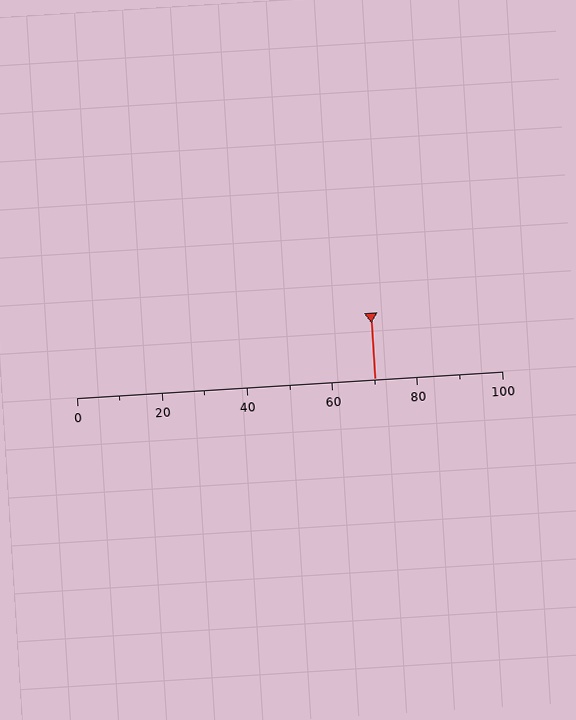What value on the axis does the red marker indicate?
The marker indicates approximately 70.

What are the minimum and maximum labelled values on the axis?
The axis runs from 0 to 100.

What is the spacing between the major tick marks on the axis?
The major ticks are spaced 20 apart.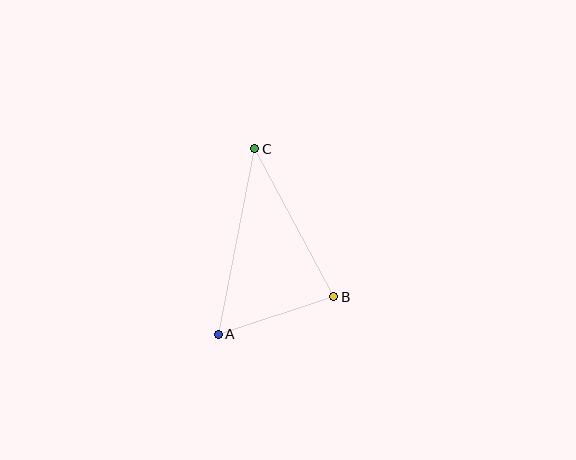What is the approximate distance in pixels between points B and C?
The distance between B and C is approximately 168 pixels.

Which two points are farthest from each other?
Points A and C are farthest from each other.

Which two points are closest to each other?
Points A and B are closest to each other.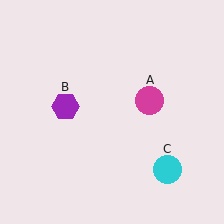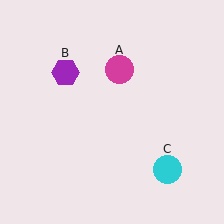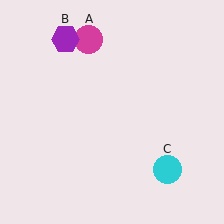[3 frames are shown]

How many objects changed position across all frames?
2 objects changed position: magenta circle (object A), purple hexagon (object B).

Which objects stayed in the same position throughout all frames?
Cyan circle (object C) remained stationary.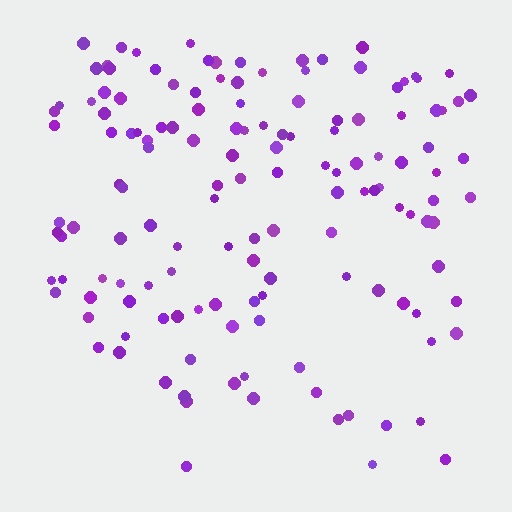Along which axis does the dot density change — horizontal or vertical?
Vertical.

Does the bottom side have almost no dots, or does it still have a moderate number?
Still a moderate number, just noticeably fewer than the top.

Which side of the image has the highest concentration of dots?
The top.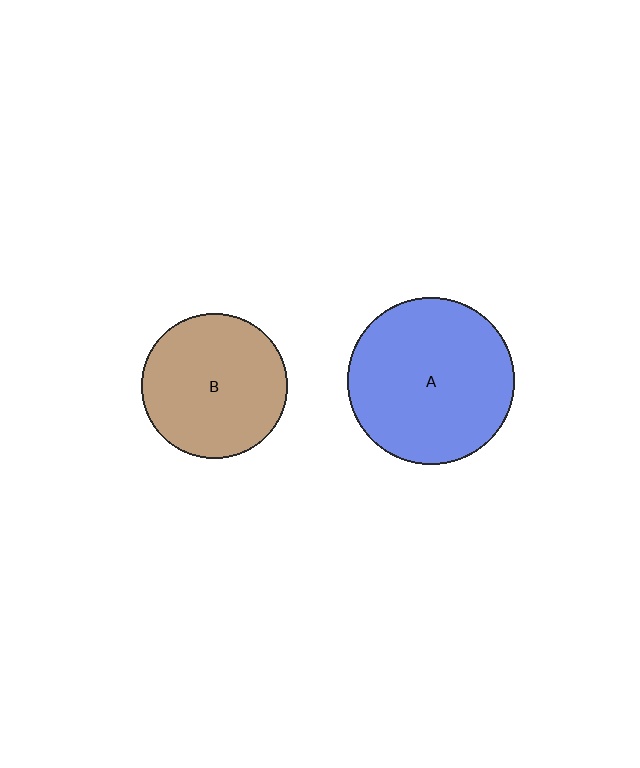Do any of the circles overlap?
No, none of the circles overlap.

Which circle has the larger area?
Circle A (blue).